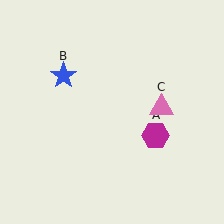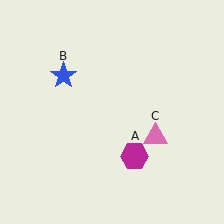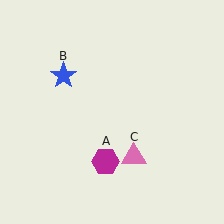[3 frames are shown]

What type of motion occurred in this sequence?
The magenta hexagon (object A), pink triangle (object C) rotated clockwise around the center of the scene.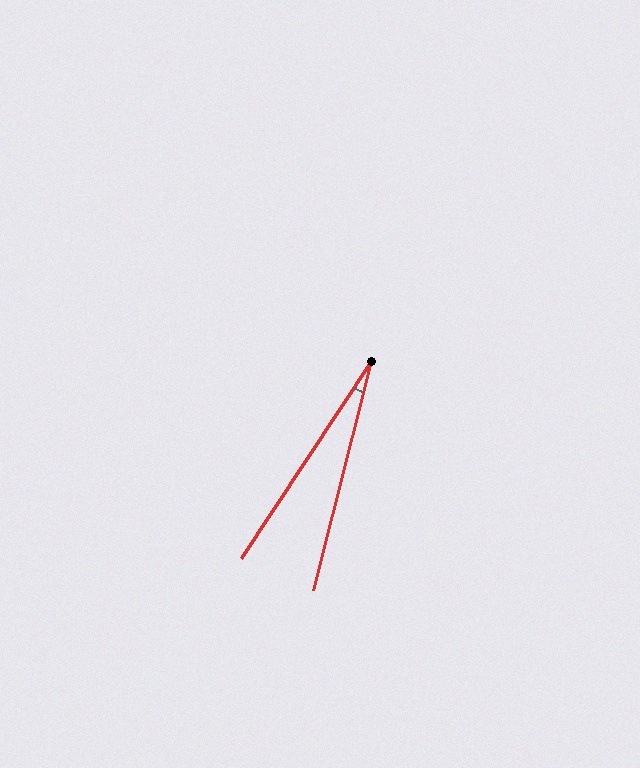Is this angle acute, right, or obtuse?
It is acute.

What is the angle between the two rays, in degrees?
Approximately 19 degrees.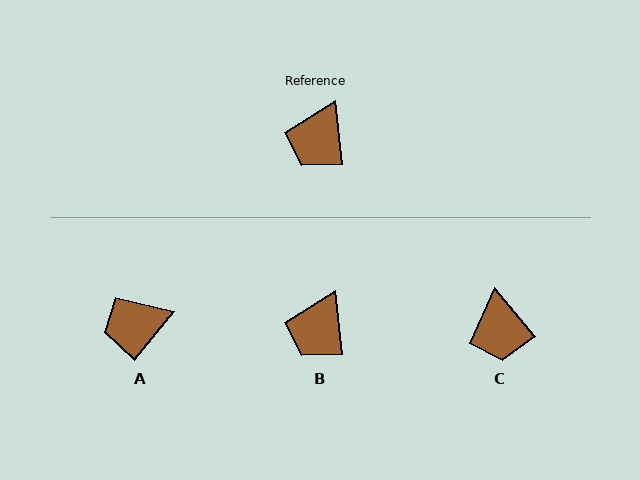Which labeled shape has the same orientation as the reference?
B.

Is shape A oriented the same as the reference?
No, it is off by about 45 degrees.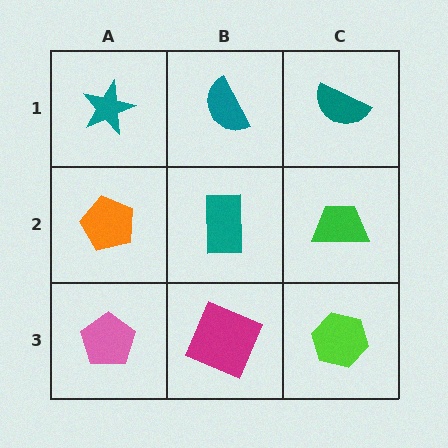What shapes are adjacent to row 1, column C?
A green trapezoid (row 2, column C), a teal semicircle (row 1, column B).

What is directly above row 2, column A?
A teal star.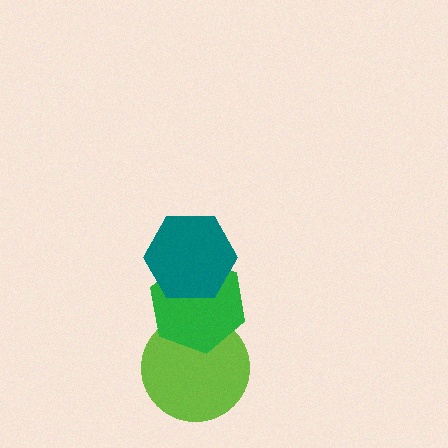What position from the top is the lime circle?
The lime circle is 3rd from the top.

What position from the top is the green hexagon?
The green hexagon is 2nd from the top.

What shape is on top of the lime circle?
The green hexagon is on top of the lime circle.